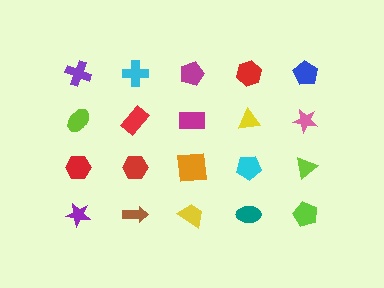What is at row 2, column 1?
A lime ellipse.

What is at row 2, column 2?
A red rectangle.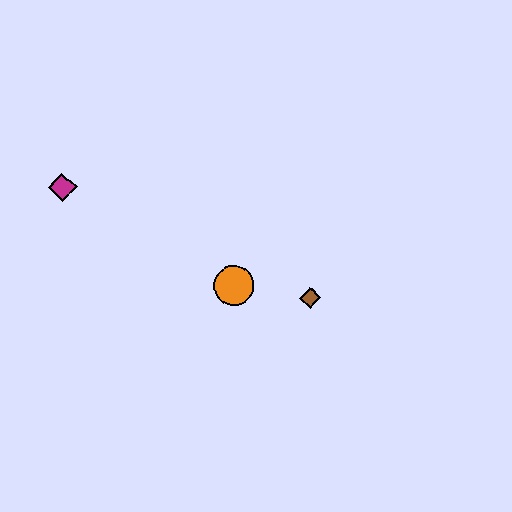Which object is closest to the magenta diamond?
The orange circle is closest to the magenta diamond.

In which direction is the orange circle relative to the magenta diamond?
The orange circle is to the right of the magenta diamond.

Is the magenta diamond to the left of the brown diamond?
Yes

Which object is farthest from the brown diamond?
The magenta diamond is farthest from the brown diamond.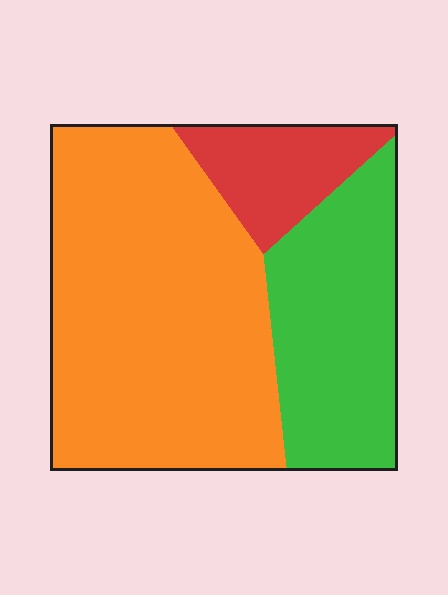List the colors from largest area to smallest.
From largest to smallest: orange, green, red.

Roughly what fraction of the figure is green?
Green takes up about one quarter (1/4) of the figure.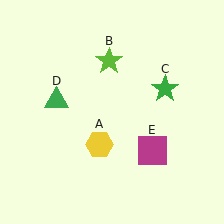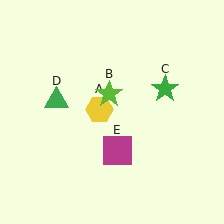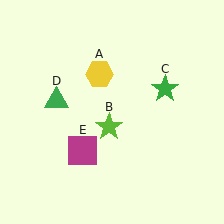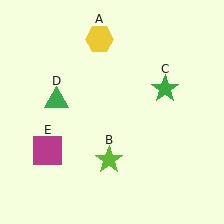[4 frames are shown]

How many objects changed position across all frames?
3 objects changed position: yellow hexagon (object A), lime star (object B), magenta square (object E).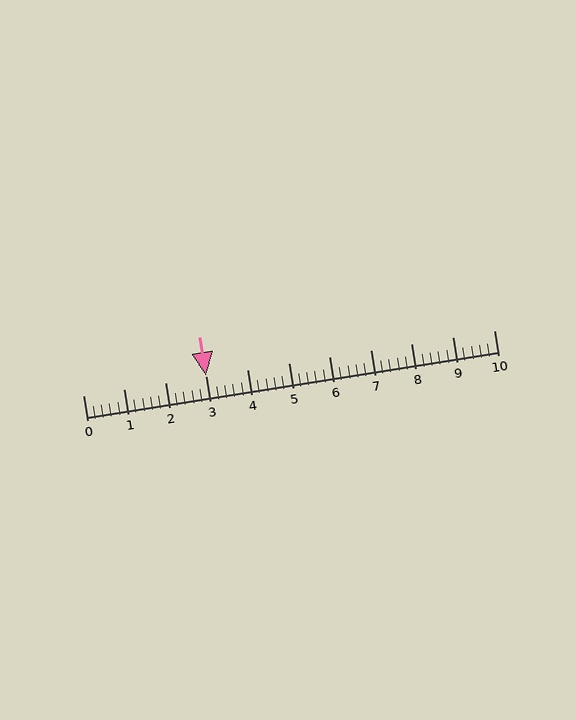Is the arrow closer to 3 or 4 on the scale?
The arrow is closer to 3.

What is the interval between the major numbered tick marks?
The major tick marks are spaced 1 units apart.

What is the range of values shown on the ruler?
The ruler shows values from 0 to 10.